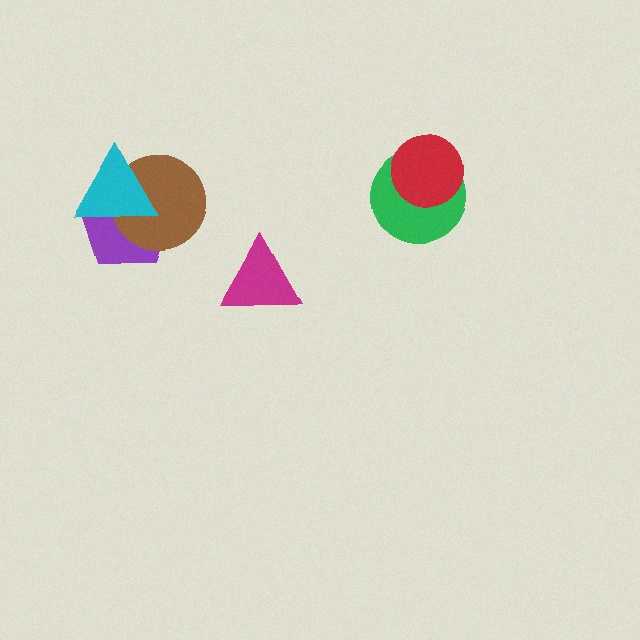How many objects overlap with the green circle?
1 object overlaps with the green circle.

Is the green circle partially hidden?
Yes, it is partially covered by another shape.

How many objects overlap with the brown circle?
2 objects overlap with the brown circle.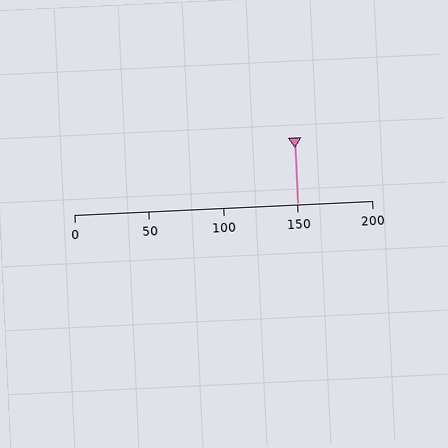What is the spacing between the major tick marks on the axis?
The major ticks are spaced 50 apart.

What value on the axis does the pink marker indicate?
The marker indicates approximately 150.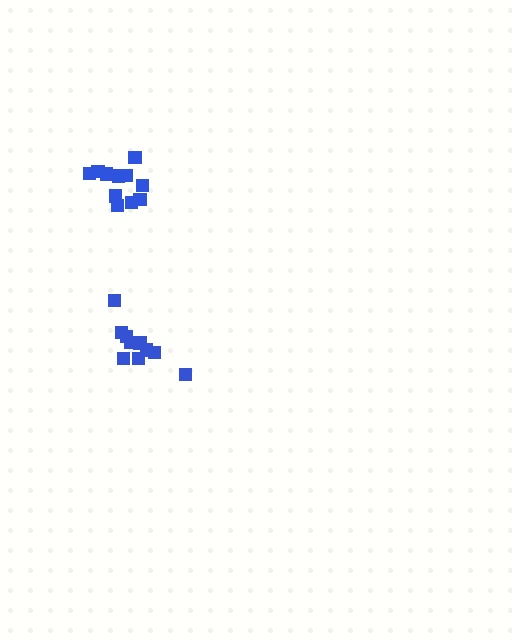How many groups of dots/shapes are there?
There are 2 groups.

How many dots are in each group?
Group 1: 10 dots, Group 2: 11 dots (21 total).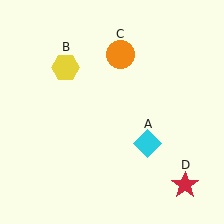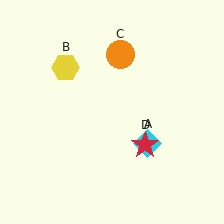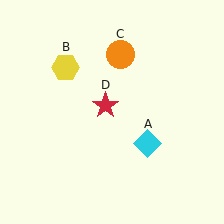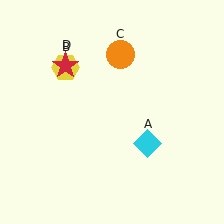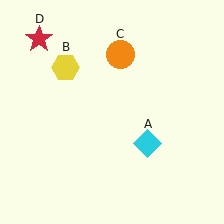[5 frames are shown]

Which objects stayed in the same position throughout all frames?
Cyan diamond (object A) and yellow hexagon (object B) and orange circle (object C) remained stationary.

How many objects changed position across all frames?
1 object changed position: red star (object D).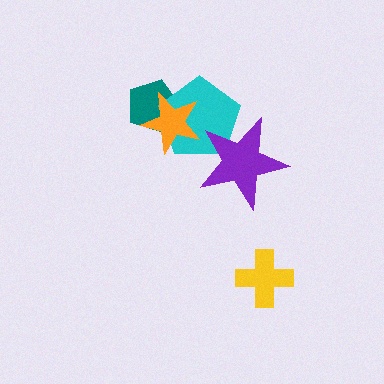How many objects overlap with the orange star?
2 objects overlap with the orange star.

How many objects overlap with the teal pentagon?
2 objects overlap with the teal pentagon.